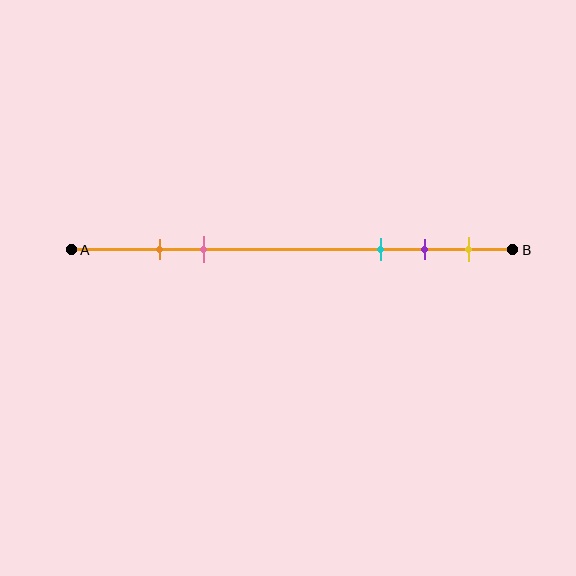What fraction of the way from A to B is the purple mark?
The purple mark is approximately 80% (0.8) of the way from A to B.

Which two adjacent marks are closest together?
The orange and pink marks are the closest adjacent pair.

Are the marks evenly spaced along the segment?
No, the marks are not evenly spaced.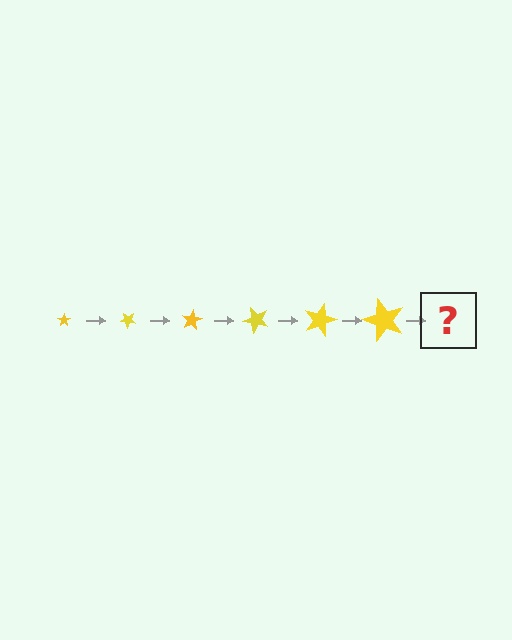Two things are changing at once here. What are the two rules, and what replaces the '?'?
The two rules are that the star grows larger each step and it rotates 40 degrees each step. The '?' should be a star, larger than the previous one and rotated 240 degrees from the start.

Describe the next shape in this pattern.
It should be a star, larger than the previous one and rotated 240 degrees from the start.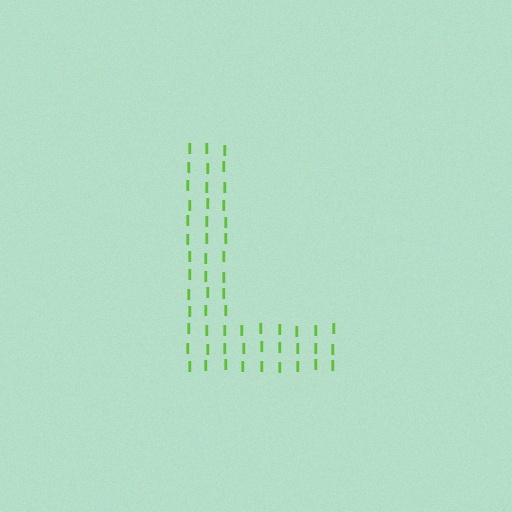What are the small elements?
The small elements are letter I's.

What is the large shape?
The large shape is the letter L.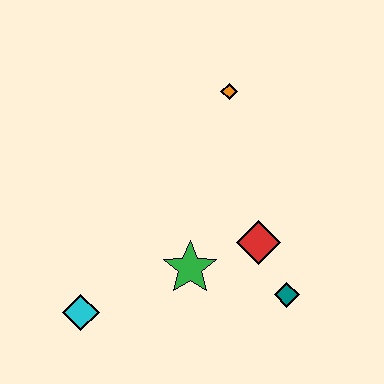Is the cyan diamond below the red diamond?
Yes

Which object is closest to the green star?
The red diamond is closest to the green star.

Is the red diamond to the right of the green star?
Yes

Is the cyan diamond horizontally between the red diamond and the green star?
No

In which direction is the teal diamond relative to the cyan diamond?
The teal diamond is to the right of the cyan diamond.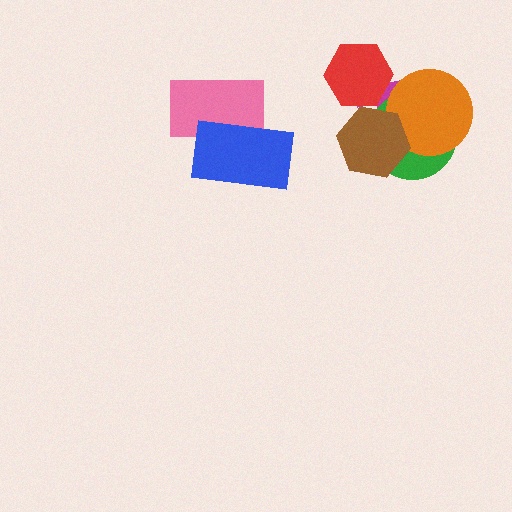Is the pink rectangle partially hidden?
Yes, it is partially covered by another shape.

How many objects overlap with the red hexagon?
1 object overlaps with the red hexagon.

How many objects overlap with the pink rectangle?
1 object overlaps with the pink rectangle.